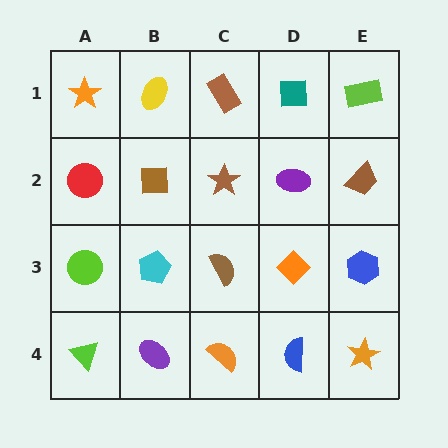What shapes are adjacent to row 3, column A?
A red circle (row 2, column A), a lime triangle (row 4, column A), a cyan pentagon (row 3, column B).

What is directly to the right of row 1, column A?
A yellow ellipse.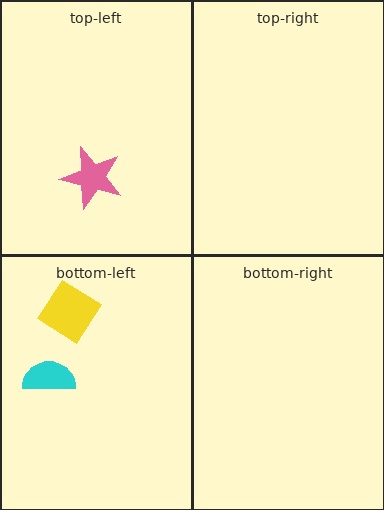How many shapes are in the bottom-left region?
2.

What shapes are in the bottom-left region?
The cyan semicircle, the yellow diamond.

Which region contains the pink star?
The top-left region.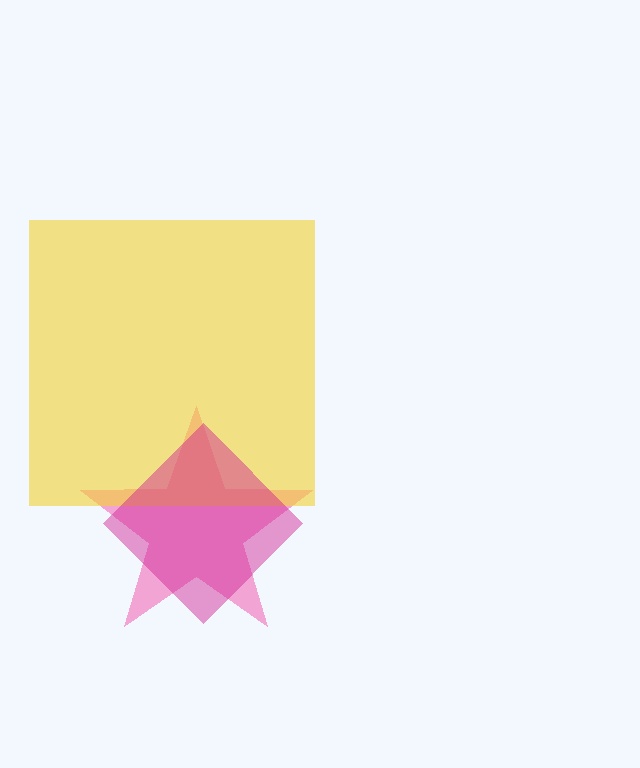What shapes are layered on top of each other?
The layered shapes are: a pink star, a yellow square, a magenta diamond.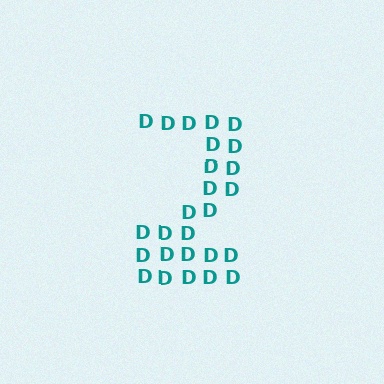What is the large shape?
The large shape is the digit 2.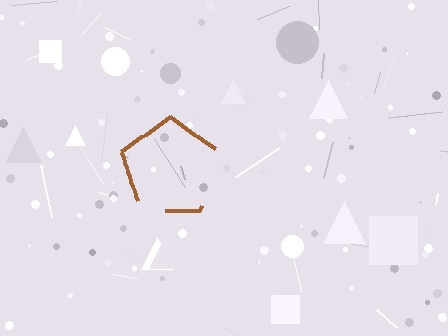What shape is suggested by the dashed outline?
The dashed outline suggests a pentagon.